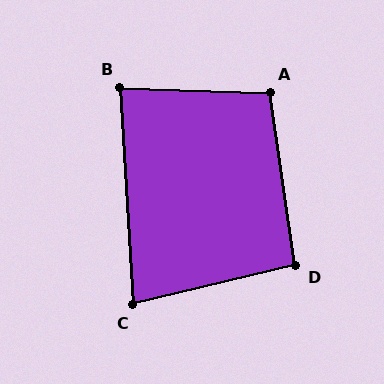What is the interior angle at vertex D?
Approximately 95 degrees (obtuse).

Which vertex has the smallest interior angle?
C, at approximately 80 degrees.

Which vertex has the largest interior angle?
A, at approximately 100 degrees.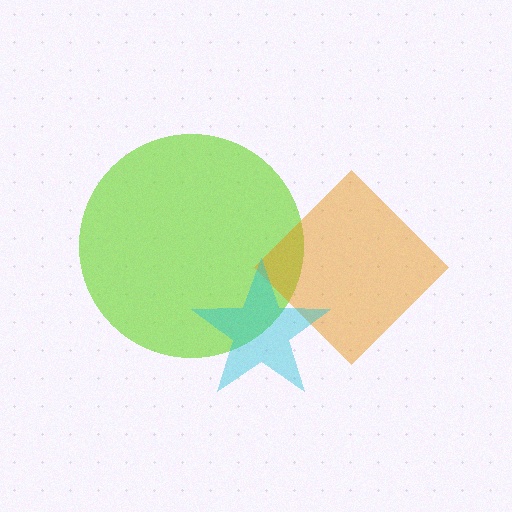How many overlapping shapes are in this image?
There are 3 overlapping shapes in the image.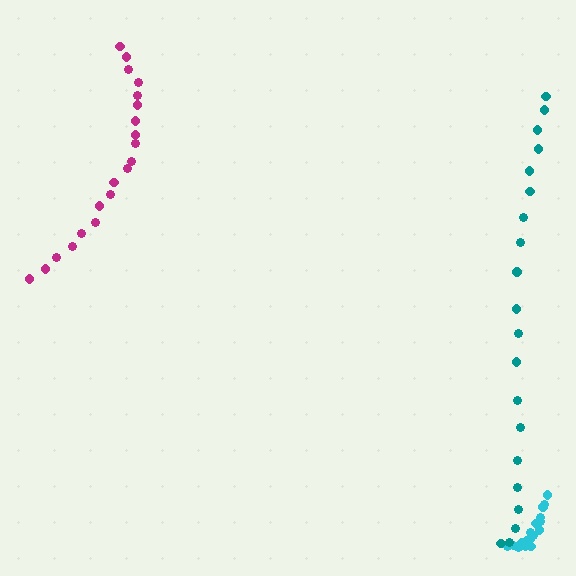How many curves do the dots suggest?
There are 3 distinct paths.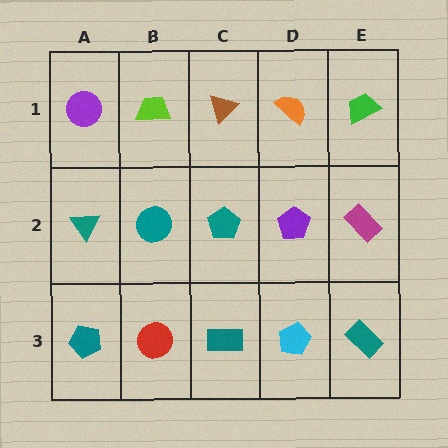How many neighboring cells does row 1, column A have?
2.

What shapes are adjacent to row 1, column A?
A teal triangle (row 2, column A), a lime trapezoid (row 1, column B).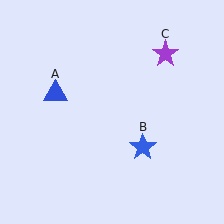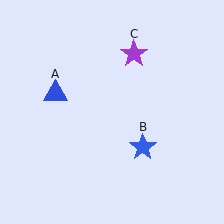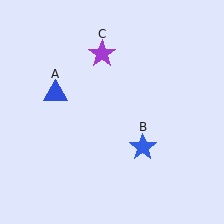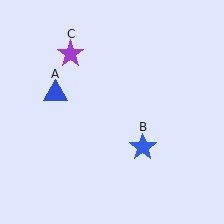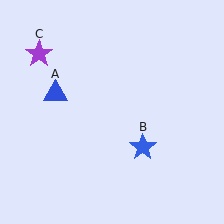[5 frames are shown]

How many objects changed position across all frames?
1 object changed position: purple star (object C).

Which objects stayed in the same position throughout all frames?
Blue triangle (object A) and blue star (object B) remained stationary.